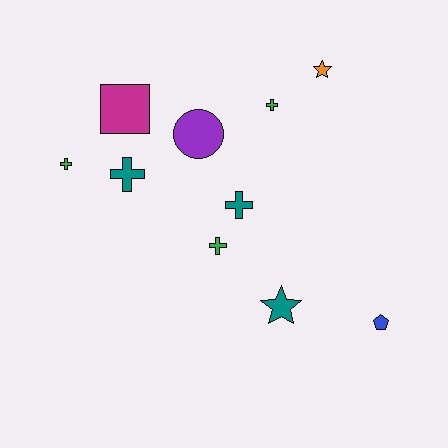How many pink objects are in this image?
There are no pink objects.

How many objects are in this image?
There are 10 objects.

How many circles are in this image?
There is 1 circle.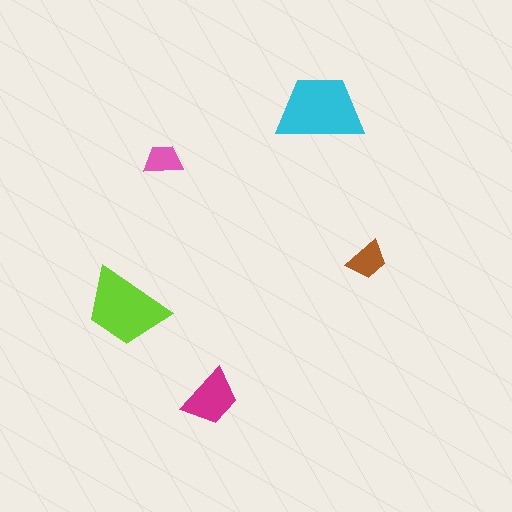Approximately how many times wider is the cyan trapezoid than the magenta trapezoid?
About 1.5 times wider.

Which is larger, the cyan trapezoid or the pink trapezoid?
The cyan one.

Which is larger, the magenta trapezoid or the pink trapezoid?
The magenta one.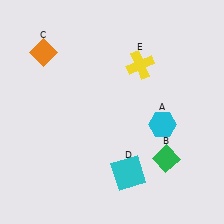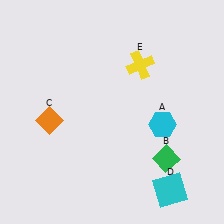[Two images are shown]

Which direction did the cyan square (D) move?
The cyan square (D) moved right.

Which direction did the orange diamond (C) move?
The orange diamond (C) moved down.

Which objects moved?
The objects that moved are: the orange diamond (C), the cyan square (D).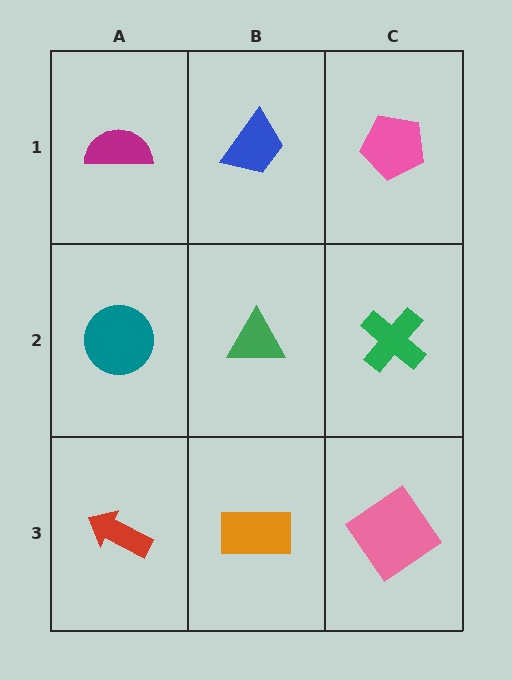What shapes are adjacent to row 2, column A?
A magenta semicircle (row 1, column A), a red arrow (row 3, column A), a green triangle (row 2, column B).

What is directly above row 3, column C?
A green cross.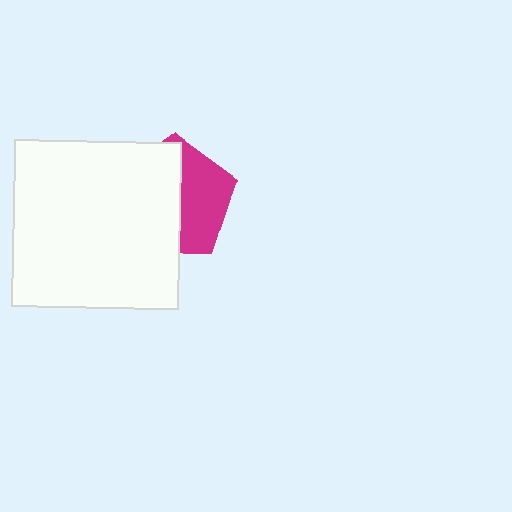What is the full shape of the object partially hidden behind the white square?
The partially hidden object is a magenta pentagon.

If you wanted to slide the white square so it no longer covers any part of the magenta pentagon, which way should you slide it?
Slide it left — that is the most direct way to separate the two shapes.